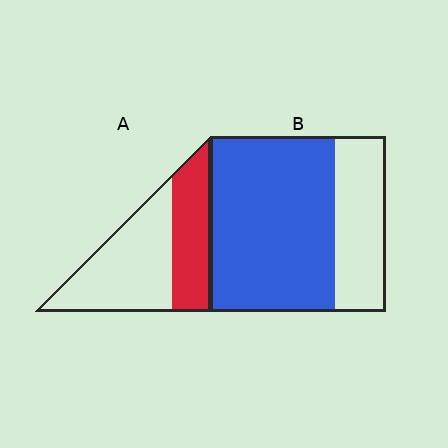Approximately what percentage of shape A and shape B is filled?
A is approximately 40% and B is approximately 70%.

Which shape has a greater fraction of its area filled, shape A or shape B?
Shape B.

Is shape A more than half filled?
No.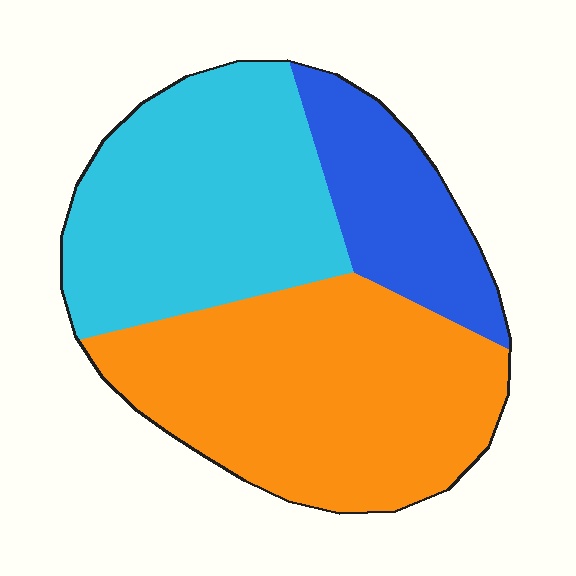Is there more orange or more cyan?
Orange.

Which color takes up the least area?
Blue, at roughly 20%.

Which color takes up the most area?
Orange, at roughly 45%.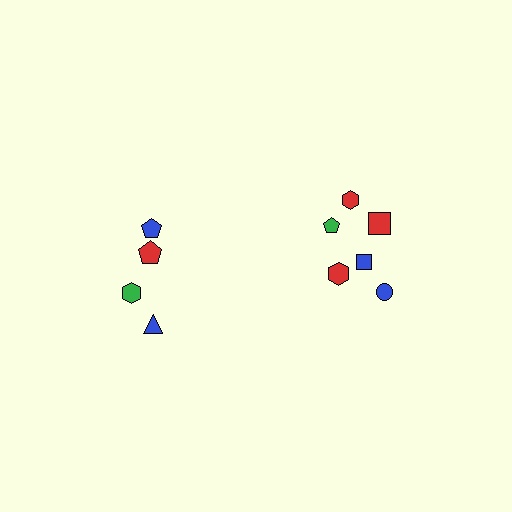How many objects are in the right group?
There are 6 objects.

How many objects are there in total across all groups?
There are 10 objects.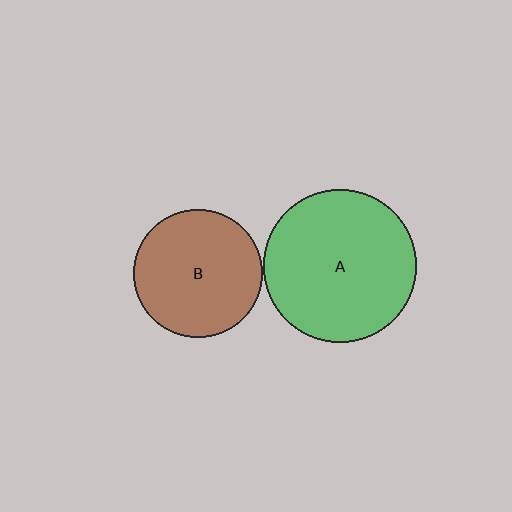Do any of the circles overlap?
No, none of the circles overlap.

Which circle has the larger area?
Circle A (green).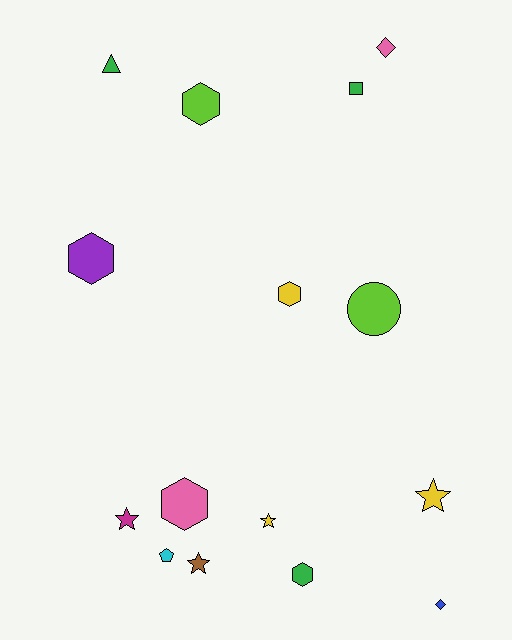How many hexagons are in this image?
There are 5 hexagons.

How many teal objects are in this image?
There are no teal objects.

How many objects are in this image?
There are 15 objects.